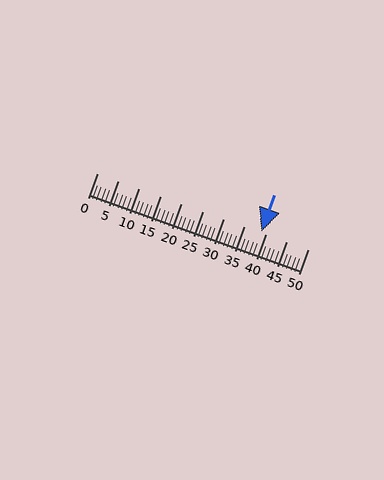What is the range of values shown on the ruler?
The ruler shows values from 0 to 50.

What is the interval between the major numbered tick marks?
The major tick marks are spaced 5 units apart.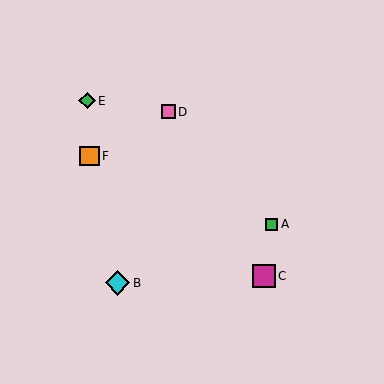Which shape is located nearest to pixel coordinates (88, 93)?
The green diamond (labeled E) at (87, 101) is nearest to that location.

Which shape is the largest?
The cyan diamond (labeled B) is the largest.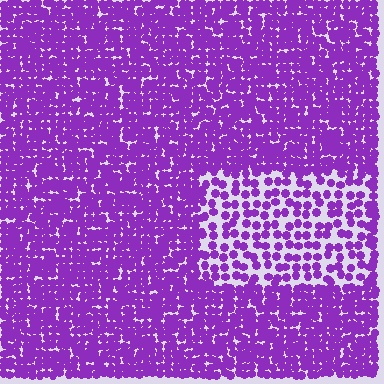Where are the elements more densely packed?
The elements are more densely packed outside the rectangle boundary.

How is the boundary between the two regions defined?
The boundary is defined by a change in element density (approximately 2.1x ratio). All elements are the same color, size, and shape.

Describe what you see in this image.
The image contains small purple elements arranged at two different densities. A rectangle-shaped region is visible where the elements are less densely packed than the surrounding area.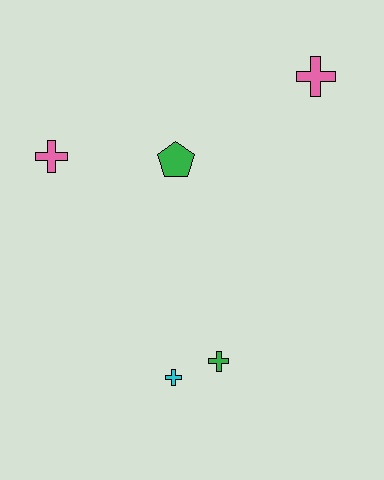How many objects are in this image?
There are 5 objects.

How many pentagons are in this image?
There is 1 pentagon.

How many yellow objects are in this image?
There are no yellow objects.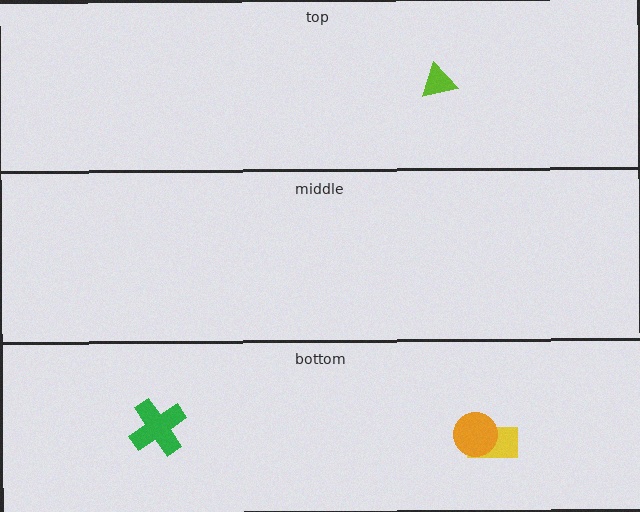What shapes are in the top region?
The lime triangle.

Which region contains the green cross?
The bottom region.